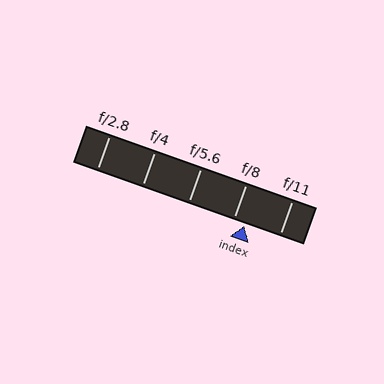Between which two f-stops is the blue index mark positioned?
The index mark is between f/8 and f/11.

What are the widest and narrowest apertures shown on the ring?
The widest aperture shown is f/2.8 and the narrowest is f/11.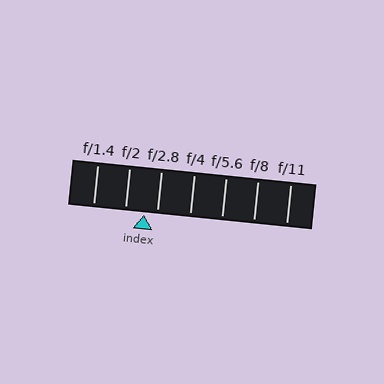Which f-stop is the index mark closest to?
The index mark is closest to f/2.8.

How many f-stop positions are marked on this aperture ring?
There are 7 f-stop positions marked.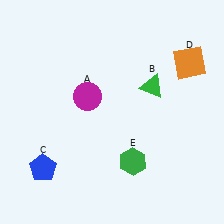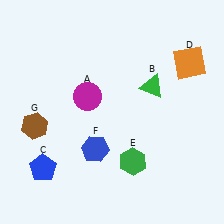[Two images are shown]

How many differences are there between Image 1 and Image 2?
There are 2 differences between the two images.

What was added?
A blue hexagon (F), a brown hexagon (G) were added in Image 2.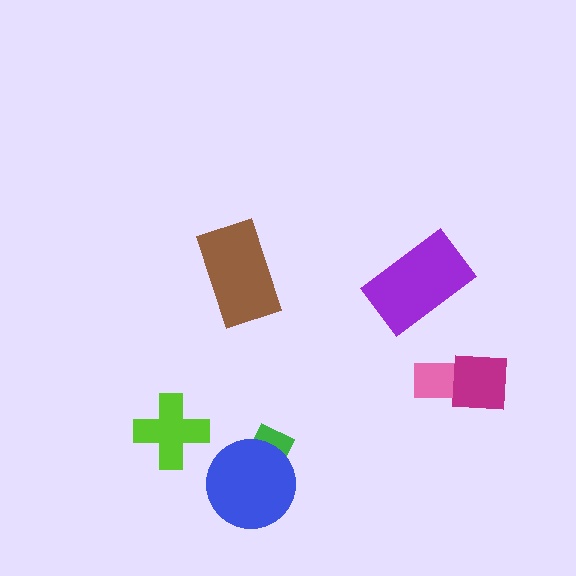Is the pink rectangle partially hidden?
Yes, it is partially covered by another shape.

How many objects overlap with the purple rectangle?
0 objects overlap with the purple rectangle.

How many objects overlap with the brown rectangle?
0 objects overlap with the brown rectangle.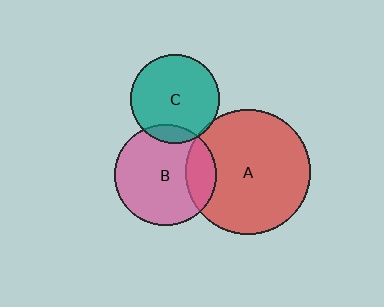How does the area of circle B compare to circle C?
Approximately 1.3 times.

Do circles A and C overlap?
Yes.